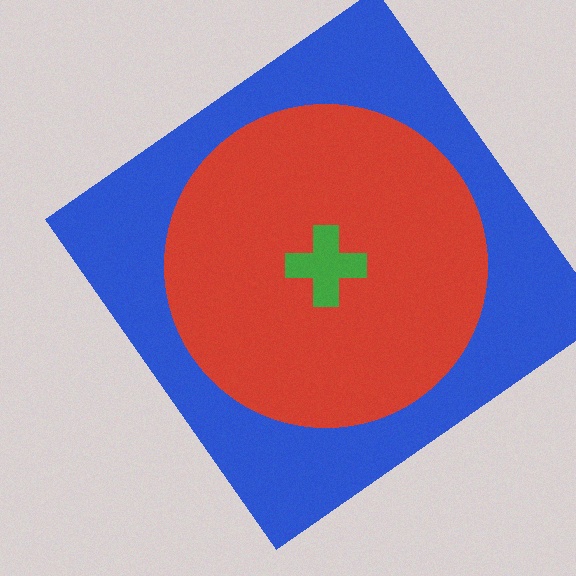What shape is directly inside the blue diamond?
The red circle.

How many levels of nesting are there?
3.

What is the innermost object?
The green cross.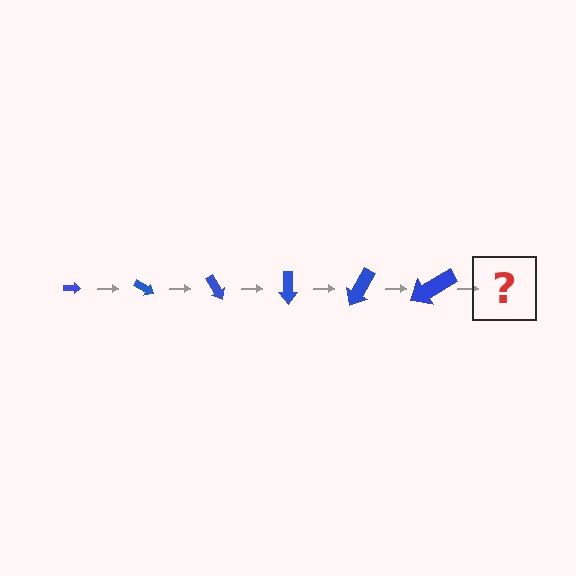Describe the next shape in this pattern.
It should be an arrow, larger than the previous one and rotated 180 degrees from the start.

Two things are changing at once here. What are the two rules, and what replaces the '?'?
The two rules are that the arrow grows larger each step and it rotates 30 degrees each step. The '?' should be an arrow, larger than the previous one and rotated 180 degrees from the start.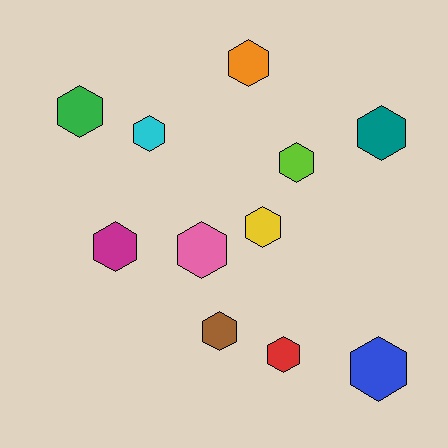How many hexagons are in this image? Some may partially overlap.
There are 11 hexagons.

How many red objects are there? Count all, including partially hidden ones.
There is 1 red object.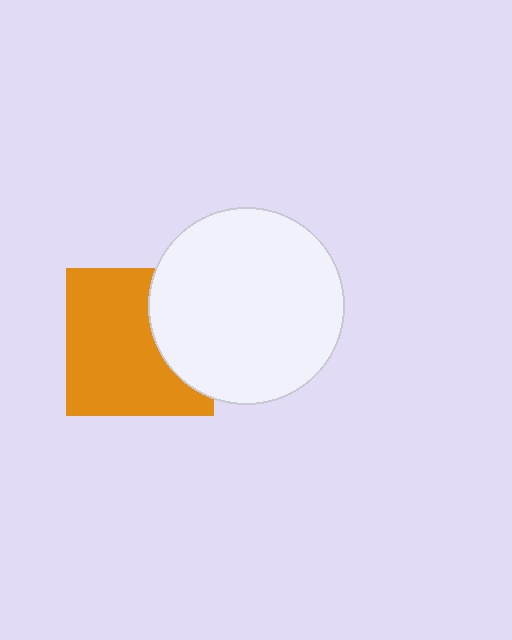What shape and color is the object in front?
The object in front is a white circle.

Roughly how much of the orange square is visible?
Most of it is visible (roughly 69%).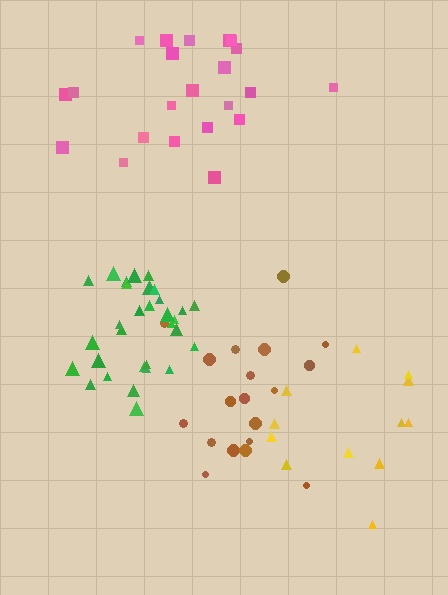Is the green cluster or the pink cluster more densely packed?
Green.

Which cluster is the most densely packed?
Green.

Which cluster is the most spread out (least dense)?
Yellow.